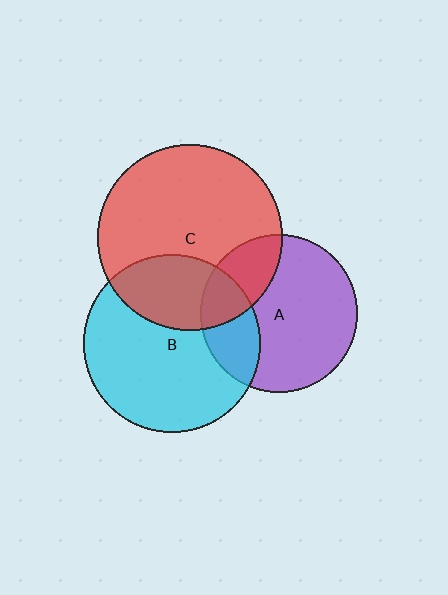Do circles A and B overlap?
Yes.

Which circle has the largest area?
Circle C (red).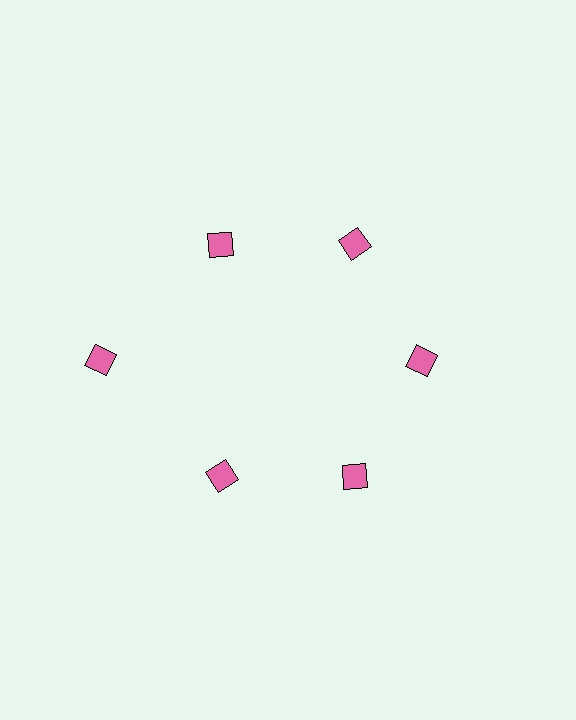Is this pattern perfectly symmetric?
No. The 6 pink diamonds are arranged in a ring, but one element near the 9 o'clock position is pushed outward from the center, breaking the 6-fold rotational symmetry.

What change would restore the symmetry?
The symmetry would be restored by moving it inward, back onto the ring so that all 6 diamonds sit at equal angles and equal distance from the center.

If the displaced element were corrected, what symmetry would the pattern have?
It would have 6-fold rotational symmetry — the pattern would map onto itself every 60 degrees.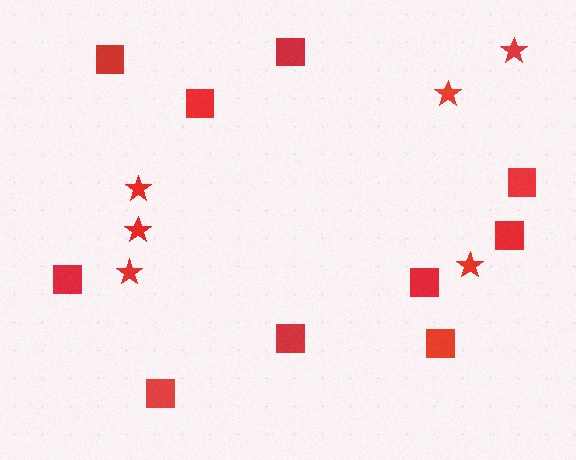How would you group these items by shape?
There are 2 groups: one group of squares (10) and one group of stars (6).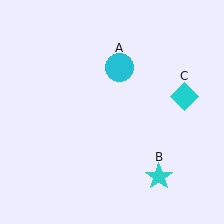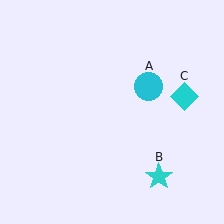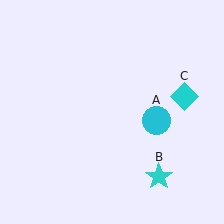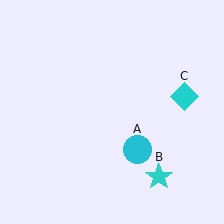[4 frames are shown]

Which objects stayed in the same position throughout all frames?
Cyan star (object B) and cyan diamond (object C) remained stationary.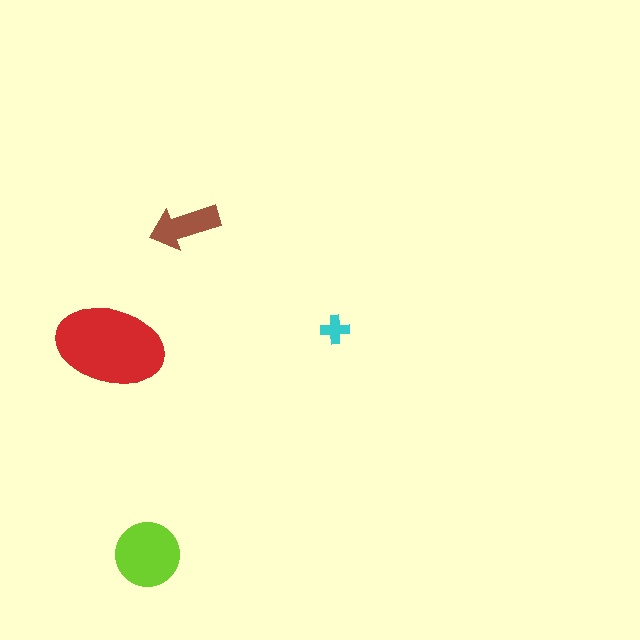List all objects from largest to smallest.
The red ellipse, the lime circle, the brown arrow, the cyan cross.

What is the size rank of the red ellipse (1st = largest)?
1st.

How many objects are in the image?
There are 4 objects in the image.